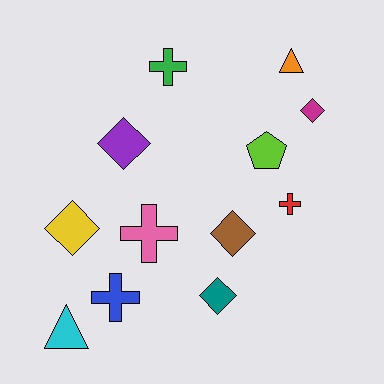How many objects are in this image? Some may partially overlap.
There are 12 objects.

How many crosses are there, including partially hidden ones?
There are 4 crosses.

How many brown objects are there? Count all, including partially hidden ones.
There is 1 brown object.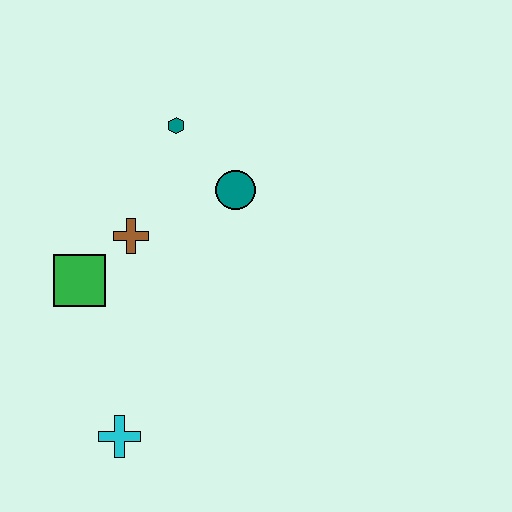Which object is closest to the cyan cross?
The green square is closest to the cyan cross.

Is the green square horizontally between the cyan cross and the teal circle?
No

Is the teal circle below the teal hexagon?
Yes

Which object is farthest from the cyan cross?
The teal hexagon is farthest from the cyan cross.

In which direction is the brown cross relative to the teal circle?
The brown cross is to the left of the teal circle.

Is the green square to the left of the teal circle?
Yes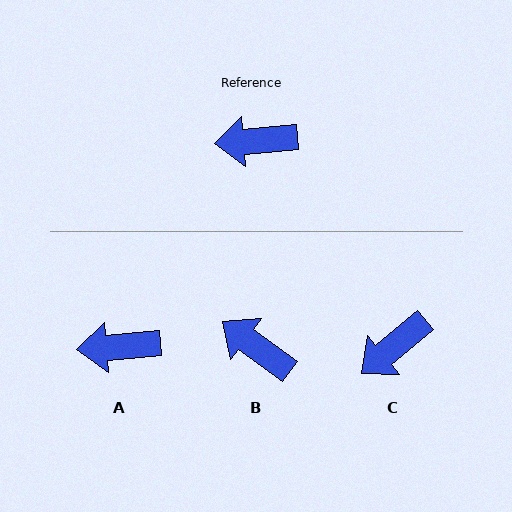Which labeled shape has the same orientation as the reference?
A.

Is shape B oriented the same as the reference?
No, it is off by about 41 degrees.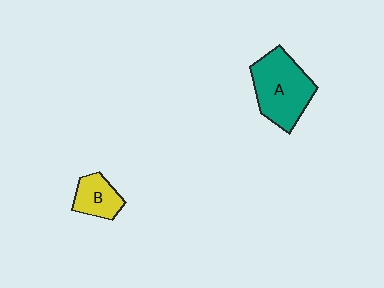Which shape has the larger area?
Shape A (teal).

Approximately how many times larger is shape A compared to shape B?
Approximately 2.1 times.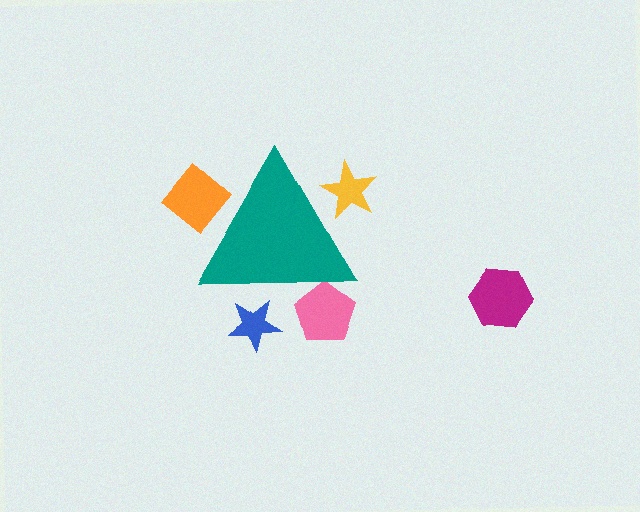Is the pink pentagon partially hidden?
Yes, the pink pentagon is partially hidden behind the teal triangle.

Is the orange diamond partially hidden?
Yes, the orange diamond is partially hidden behind the teal triangle.